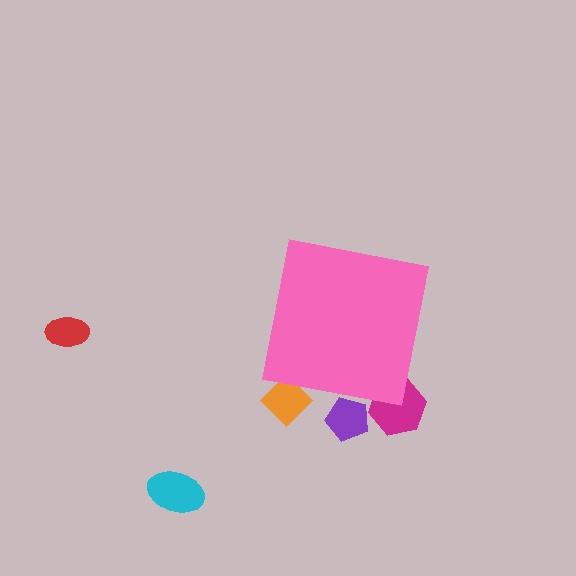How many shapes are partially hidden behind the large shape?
3 shapes are partially hidden.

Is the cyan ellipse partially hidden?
No, the cyan ellipse is fully visible.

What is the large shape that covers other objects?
A pink square.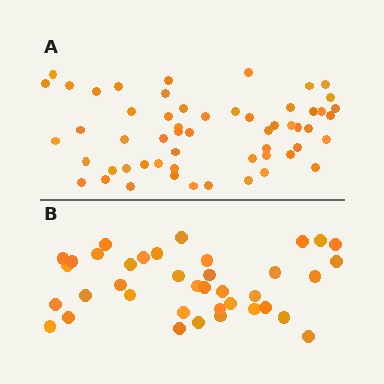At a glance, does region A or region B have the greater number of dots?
Region A (the top region) has more dots.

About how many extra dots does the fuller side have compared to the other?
Region A has approximately 20 more dots than region B.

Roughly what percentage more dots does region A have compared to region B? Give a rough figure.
About 45% more.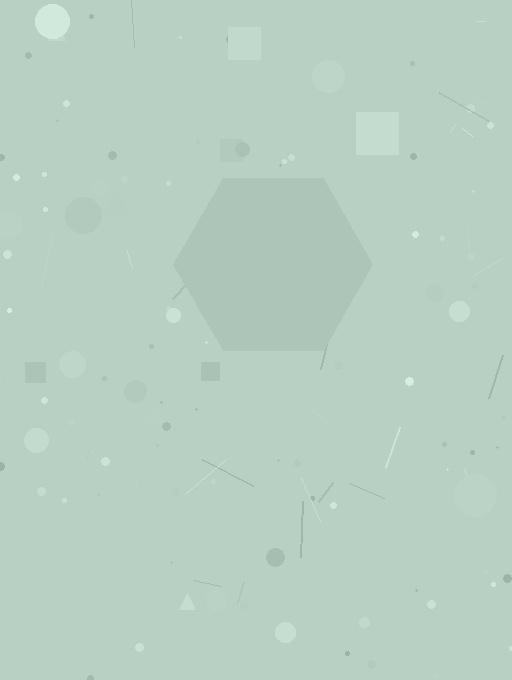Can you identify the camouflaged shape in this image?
The camouflaged shape is a hexagon.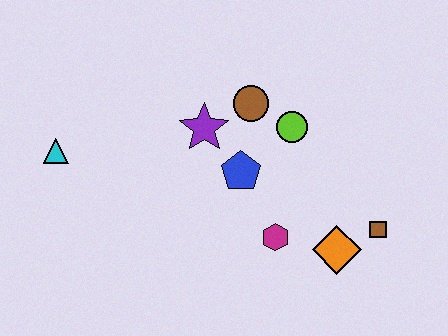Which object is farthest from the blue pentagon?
The cyan triangle is farthest from the blue pentagon.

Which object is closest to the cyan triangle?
The purple star is closest to the cyan triangle.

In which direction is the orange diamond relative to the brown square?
The orange diamond is to the left of the brown square.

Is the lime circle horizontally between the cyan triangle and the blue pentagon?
No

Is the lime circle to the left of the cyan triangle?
No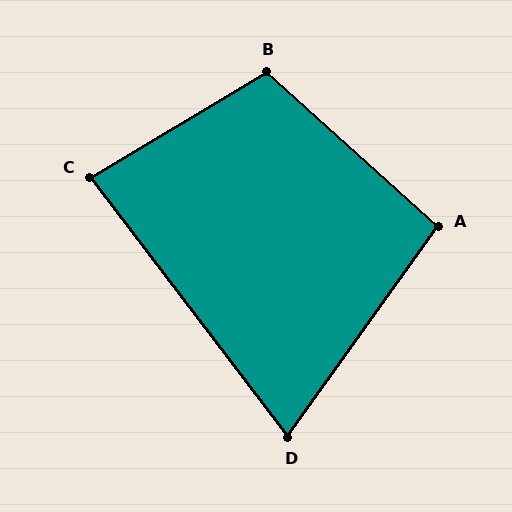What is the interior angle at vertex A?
Approximately 97 degrees (obtuse).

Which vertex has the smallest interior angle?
D, at approximately 73 degrees.